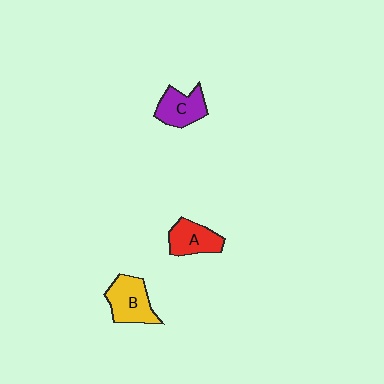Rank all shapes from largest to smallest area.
From largest to smallest: B (yellow), C (purple), A (red).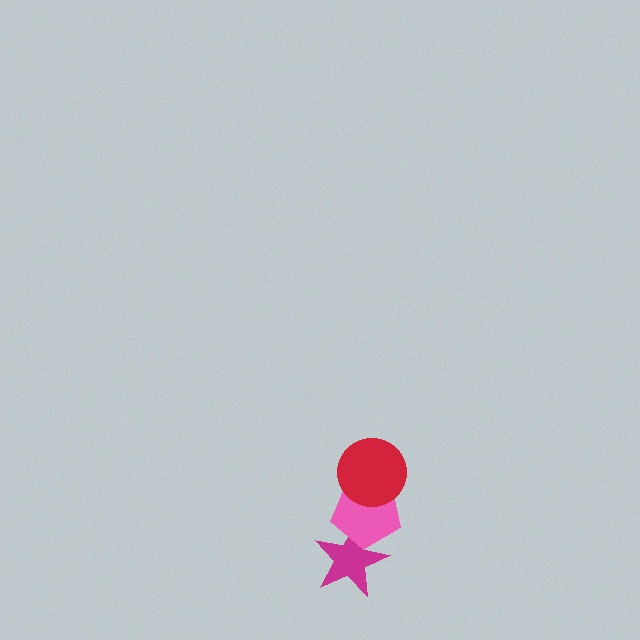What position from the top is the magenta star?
The magenta star is 3rd from the top.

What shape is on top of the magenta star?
The pink pentagon is on top of the magenta star.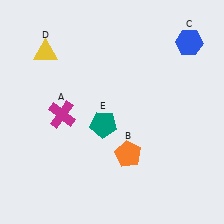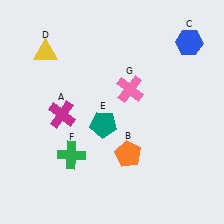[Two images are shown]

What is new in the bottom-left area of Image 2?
A green cross (F) was added in the bottom-left area of Image 2.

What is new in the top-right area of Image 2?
A pink cross (G) was added in the top-right area of Image 2.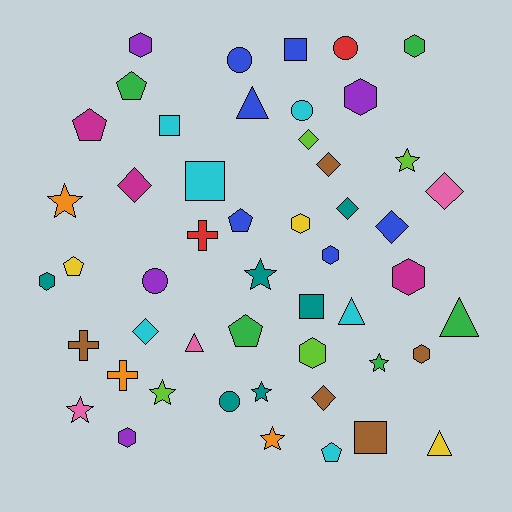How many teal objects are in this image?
There are 6 teal objects.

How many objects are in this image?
There are 50 objects.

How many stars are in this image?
There are 8 stars.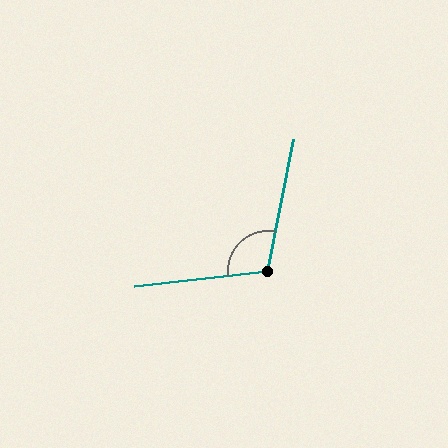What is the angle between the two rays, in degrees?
Approximately 108 degrees.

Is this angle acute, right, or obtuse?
It is obtuse.